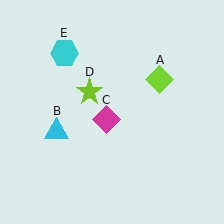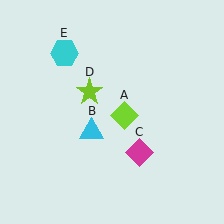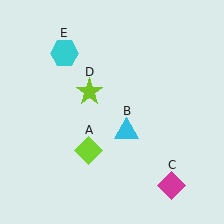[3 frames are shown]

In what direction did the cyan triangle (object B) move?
The cyan triangle (object B) moved right.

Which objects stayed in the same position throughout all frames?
Lime star (object D) and cyan hexagon (object E) remained stationary.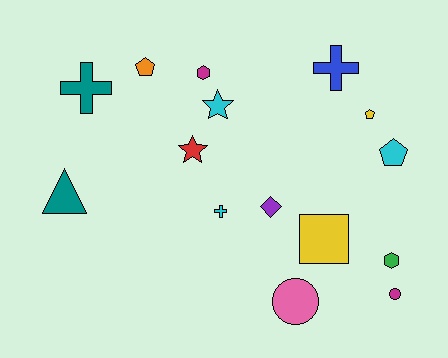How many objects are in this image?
There are 15 objects.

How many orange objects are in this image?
There is 1 orange object.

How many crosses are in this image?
There are 3 crosses.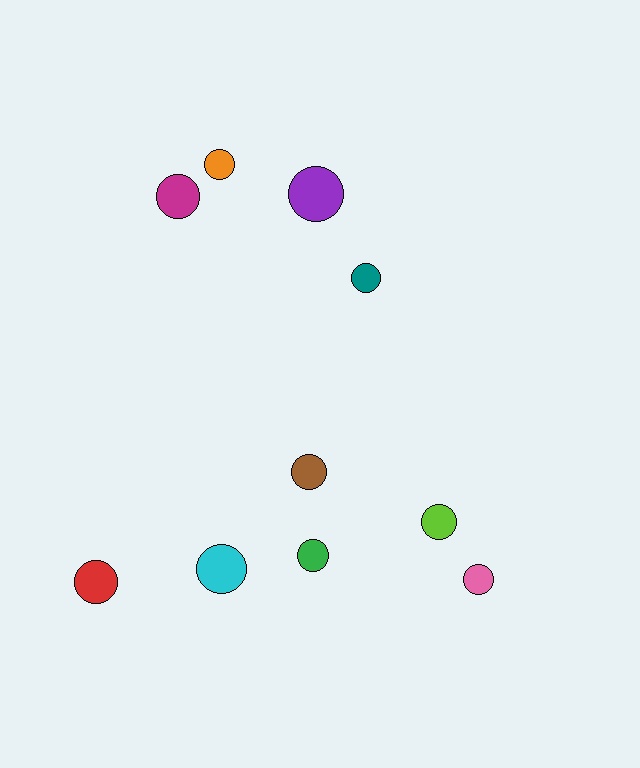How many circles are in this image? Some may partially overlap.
There are 10 circles.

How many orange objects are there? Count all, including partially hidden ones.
There is 1 orange object.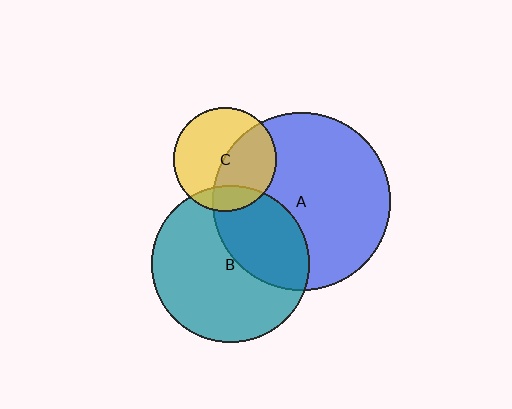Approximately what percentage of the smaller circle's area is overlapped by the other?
Approximately 15%.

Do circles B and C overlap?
Yes.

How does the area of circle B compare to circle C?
Approximately 2.3 times.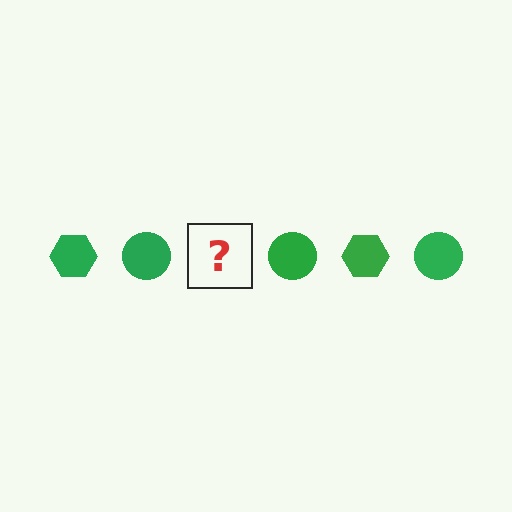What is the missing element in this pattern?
The missing element is a green hexagon.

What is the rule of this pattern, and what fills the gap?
The rule is that the pattern cycles through hexagon, circle shapes in green. The gap should be filled with a green hexagon.